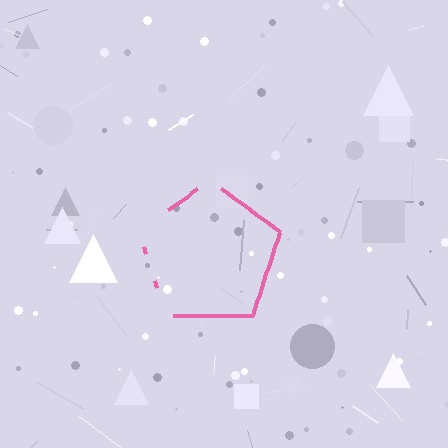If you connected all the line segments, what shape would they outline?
They would outline a pentagon.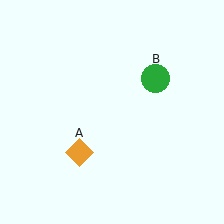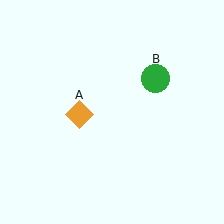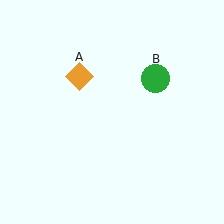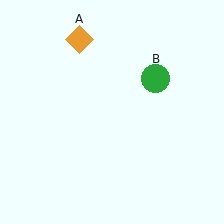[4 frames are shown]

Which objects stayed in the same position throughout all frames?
Green circle (object B) remained stationary.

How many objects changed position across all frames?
1 object changed position: orange diamond (object A).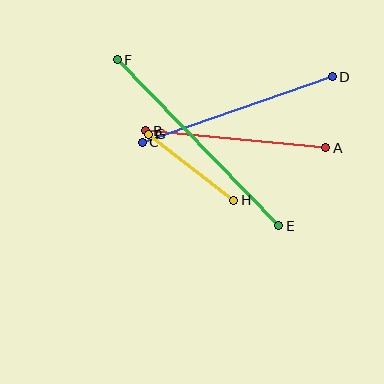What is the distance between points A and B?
The distance is approximately 181 pixels.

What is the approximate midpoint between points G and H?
The midpoint is at approximately (191, 167) pixels.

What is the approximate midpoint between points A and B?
The midpoint is at approximately (236, 139) pixels.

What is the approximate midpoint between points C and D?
The midpoint is at approximately (237, 110) pixels.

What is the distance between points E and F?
The distance is approximately 231 pixels.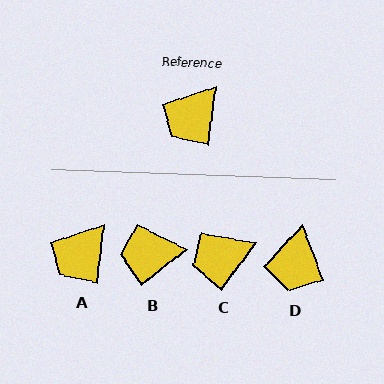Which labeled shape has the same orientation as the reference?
A.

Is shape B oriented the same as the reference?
No, it is off by about 45 degrees.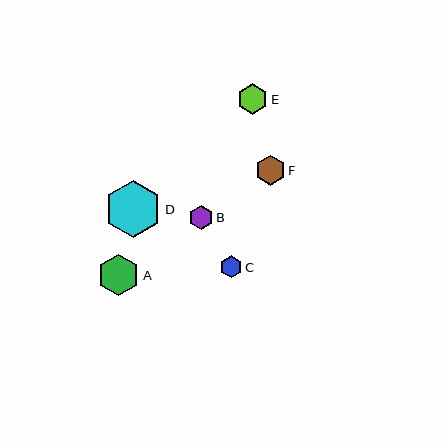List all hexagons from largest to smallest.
From largest to smallest: D, A, E, F, B, C.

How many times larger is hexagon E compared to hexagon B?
Hexagon E is approximately 1.3 times the size of hexagon B.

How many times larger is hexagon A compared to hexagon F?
Hexagon A is approximately 1.4 times the size of hexagon F.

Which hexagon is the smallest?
Hexagon C is the smallest with a size of approximately 22 pixels.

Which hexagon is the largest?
Hexagon D is the largest with a size of approximately 57 pixels.